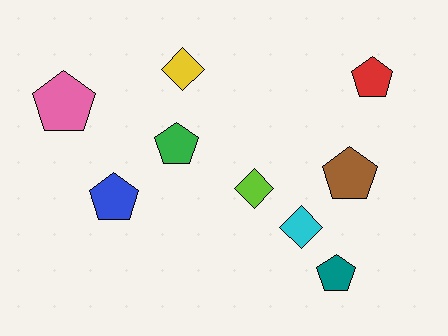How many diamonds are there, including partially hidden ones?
There are 3 diamonds.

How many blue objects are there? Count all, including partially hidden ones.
There is 1 blue object.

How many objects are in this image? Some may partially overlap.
There are 9 objects.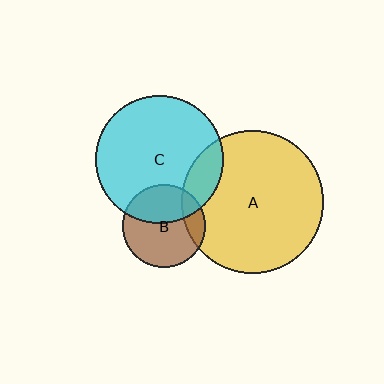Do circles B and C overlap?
Yes.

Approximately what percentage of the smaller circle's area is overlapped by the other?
Approximately 40%.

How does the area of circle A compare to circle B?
Approximately 3.0 times.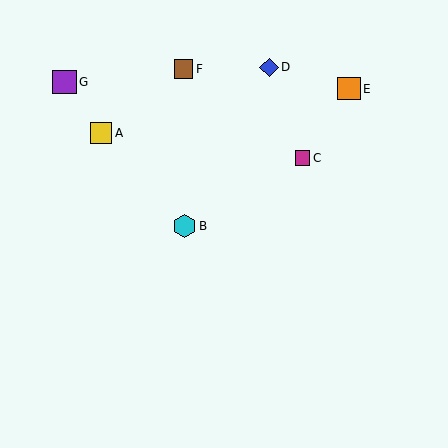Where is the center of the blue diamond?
The center of the blue diamond is at (269, 67).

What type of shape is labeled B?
Shape B is a cyan hexagon.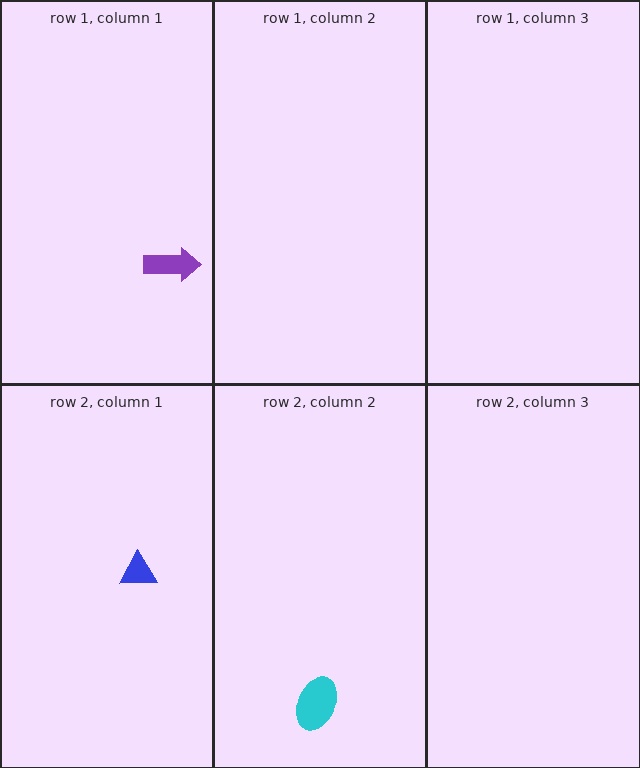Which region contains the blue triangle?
The row 2, column 1 region.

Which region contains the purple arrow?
The row 1, column 1 region.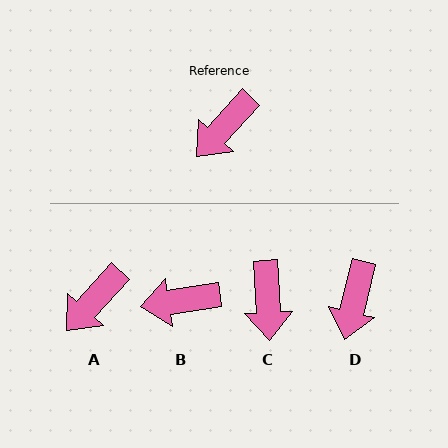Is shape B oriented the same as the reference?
No, it is off by about 39 degrees.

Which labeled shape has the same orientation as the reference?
A.